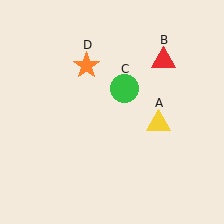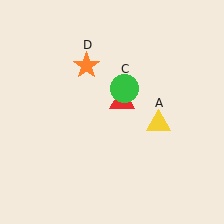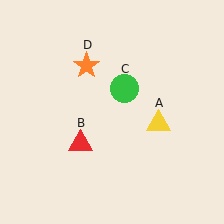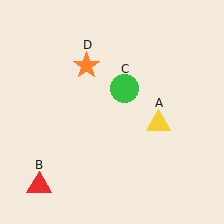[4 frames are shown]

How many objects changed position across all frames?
1 object changed position: red triangle (object B).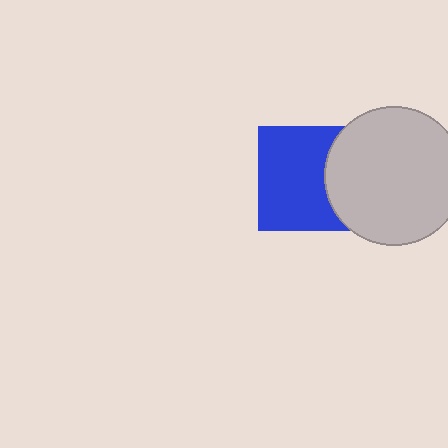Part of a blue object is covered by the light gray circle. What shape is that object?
It is a square.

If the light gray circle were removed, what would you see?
You would see the complete blue square.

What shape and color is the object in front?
The object in front is a light gray circle.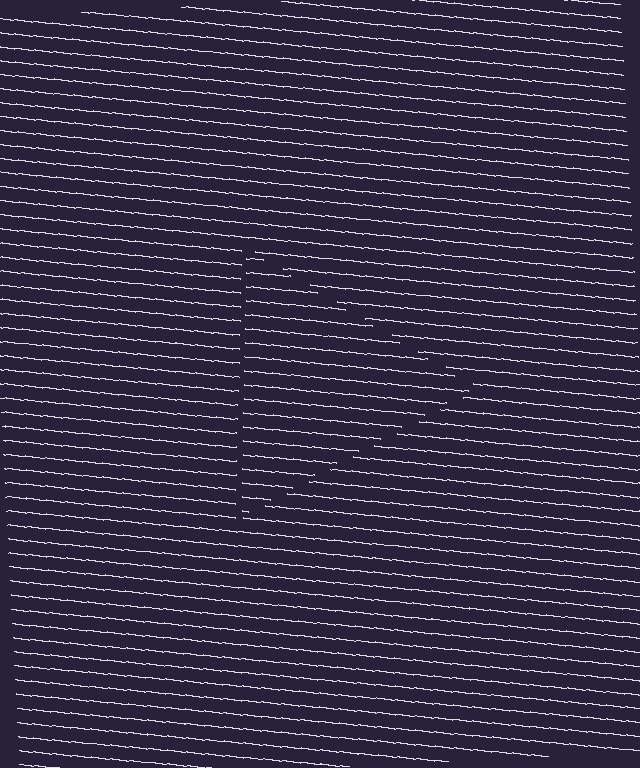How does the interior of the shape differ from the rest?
The interior of the shape contains the same grating, shifted by half a period — the contour is defined by the phase discontinuity where line-ends from the inner and outer gratings abut.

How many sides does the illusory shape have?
3 sides — the line-ends trace a triangle.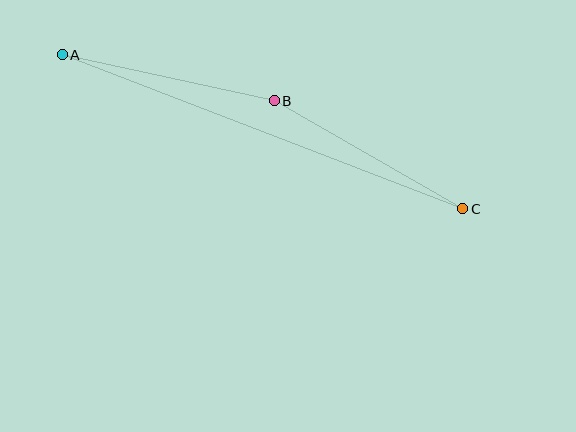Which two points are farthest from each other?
Points A and C are farthest from each other.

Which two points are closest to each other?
Points B and C are closest to each other.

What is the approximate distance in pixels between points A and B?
The distance between A and B is approximately 217 pixels.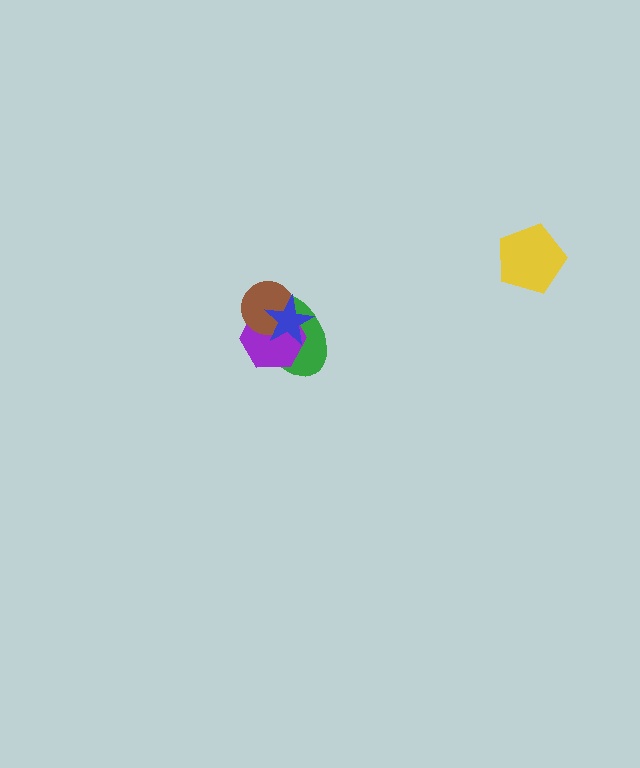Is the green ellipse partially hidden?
Yes, it is partially covered by another shape.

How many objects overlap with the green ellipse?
3 objects overlap with the green ellipse.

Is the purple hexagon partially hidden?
Yes, it is partially covered by another shape.